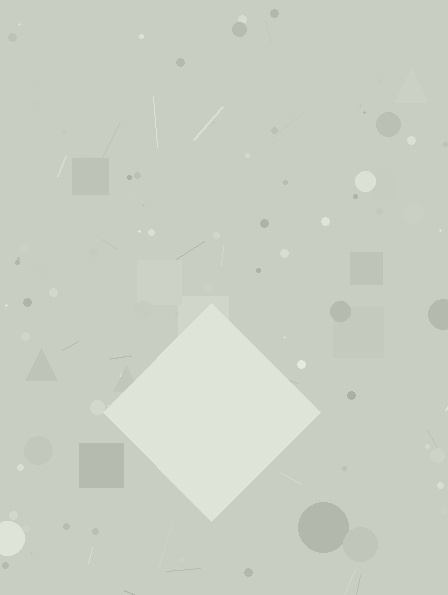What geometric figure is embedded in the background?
A diamond is embedded in the background.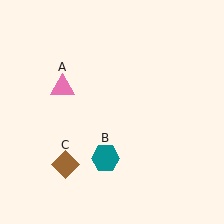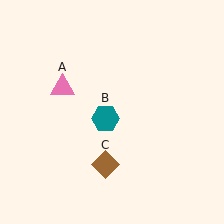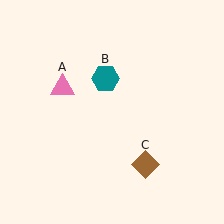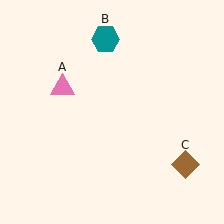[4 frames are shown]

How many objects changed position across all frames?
2 objects changed position: teal hexagon (object B), brown diamond (object C).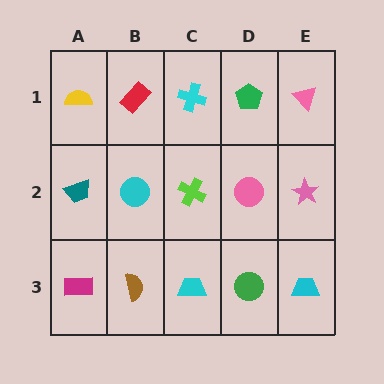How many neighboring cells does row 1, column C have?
3.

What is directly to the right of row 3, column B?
A cyan trapezoid.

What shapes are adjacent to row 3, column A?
A teal trapezoid (row 2, column A), a brown semicircle (row 3, column B).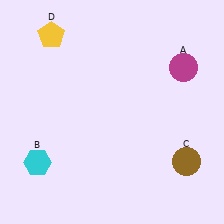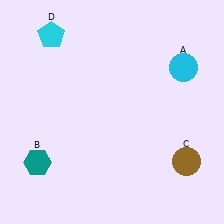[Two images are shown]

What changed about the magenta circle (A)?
In Image 1, A is magenta. In Image 2, it changed to cyan.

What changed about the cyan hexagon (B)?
In Image 1, B is cyan. In Image 2, it changed to teal.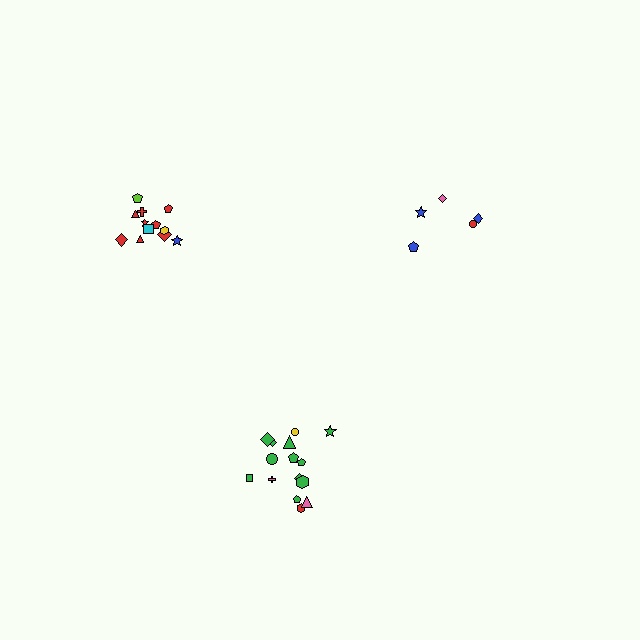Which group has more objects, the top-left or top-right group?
The top-left group.